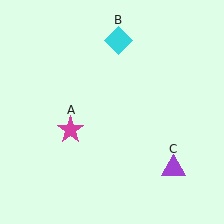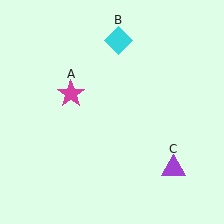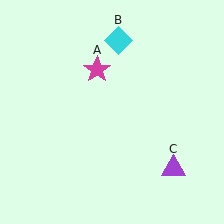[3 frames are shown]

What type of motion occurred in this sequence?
The magenta star (object A) rotated clockwise around the center of the scene.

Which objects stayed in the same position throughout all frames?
Cyan diamond (object B) and purple triangle (object C) remained stationary.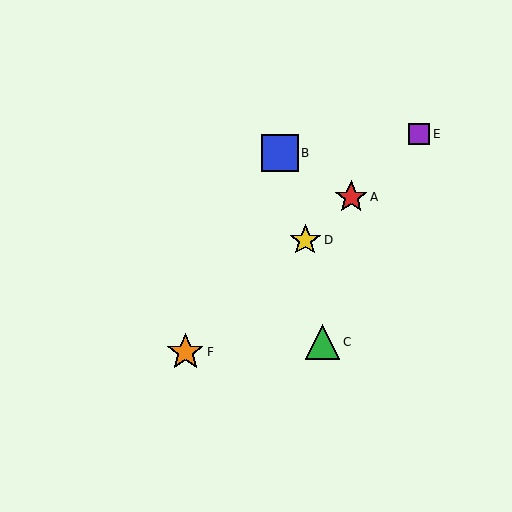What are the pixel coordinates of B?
Object B is at (280, 153).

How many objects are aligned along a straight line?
4 objects (A, D, E, F) are aligned along a straight line.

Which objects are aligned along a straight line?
Objects A, D, E, F are aligned along a straight line.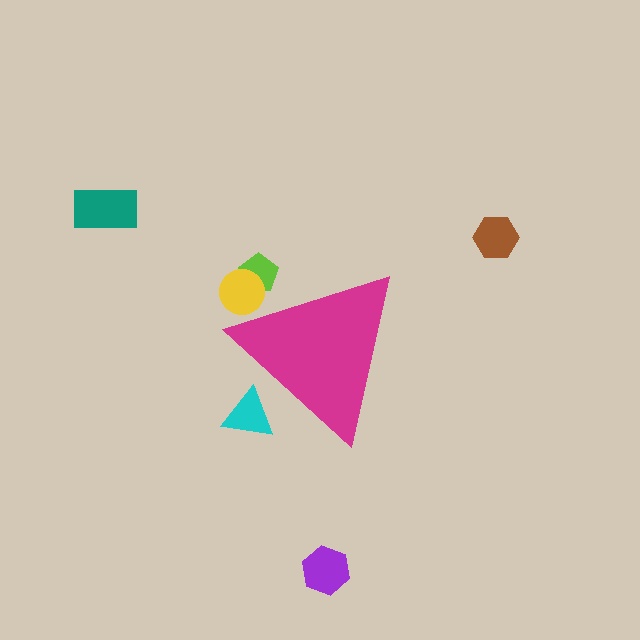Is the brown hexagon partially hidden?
No, the brown hexagon is fully visible.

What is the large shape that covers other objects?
A magenta triangle.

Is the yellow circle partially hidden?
Yes, the yellow circle is partially hidden behind the magenta triangle.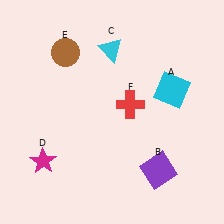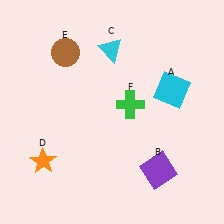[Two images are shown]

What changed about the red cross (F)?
In Image 1, F is red. In Image 2, it changed to green.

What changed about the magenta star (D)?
In Image 1, D is magenta. In Image 2, it changed to orange.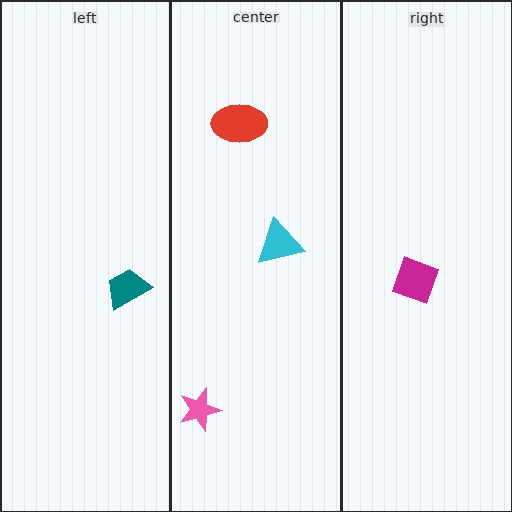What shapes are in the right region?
The magenta square.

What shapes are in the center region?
The cyan triangle, the pink star, the red ellipse.